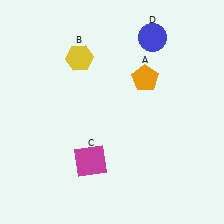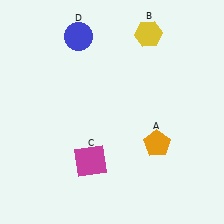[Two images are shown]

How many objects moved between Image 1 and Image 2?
3 objects moved between the two images.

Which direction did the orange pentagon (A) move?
The orange pentagon (A) moved down.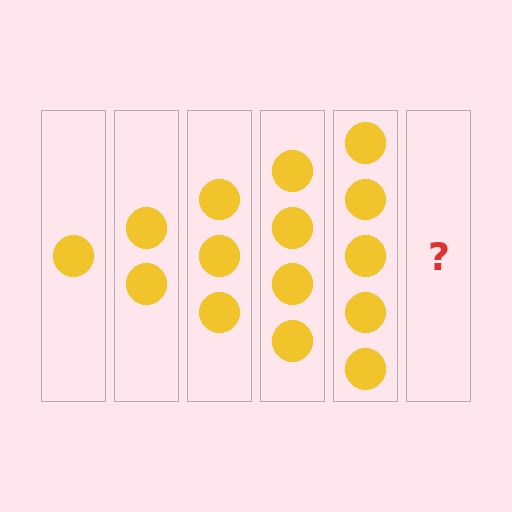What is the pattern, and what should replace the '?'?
The pattern is that each step adds one more circle. The '?' should be 6 circles.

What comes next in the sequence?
The next element should be 6 circles.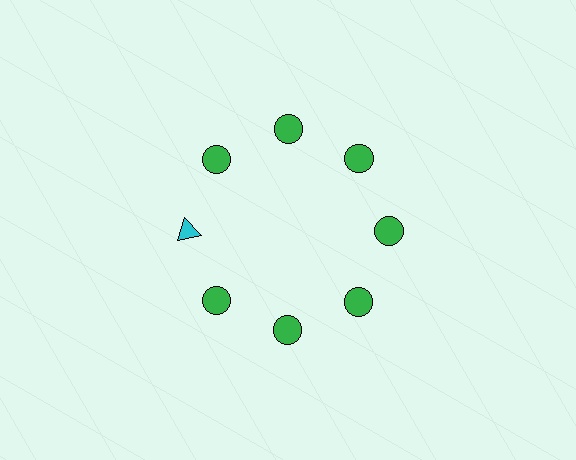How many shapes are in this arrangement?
There are 8 shapes arranged in a ring pattern.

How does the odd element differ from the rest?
It differs in both color (cyan instead of green) and shape (triangle instead of circle).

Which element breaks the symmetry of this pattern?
The cyan triangle at roughly the 9 o'clock position breaks the symmetry. All other shapes are green circles.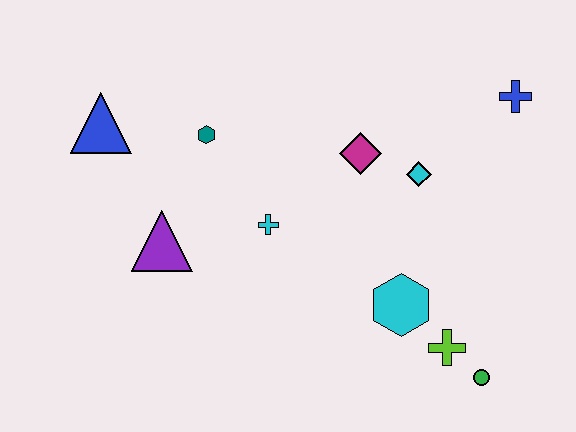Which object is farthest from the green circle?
The blue triangle is farthest from the green circle.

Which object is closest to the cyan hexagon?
The lime cross is closest to the cyan hexagon.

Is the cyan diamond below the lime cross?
No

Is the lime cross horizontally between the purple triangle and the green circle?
Yes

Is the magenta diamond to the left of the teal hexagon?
No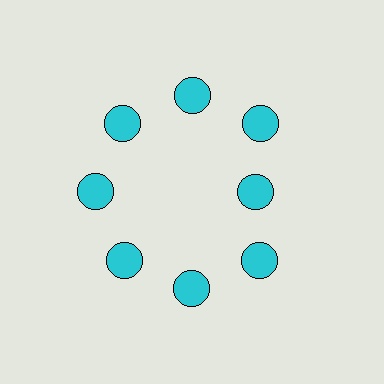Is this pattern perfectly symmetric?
No. The 8 cyan circles are arranged in a ring, but one element near the 3 o'clock position is pulled inward toward the center, breaking the 8-fold rotational symmetry.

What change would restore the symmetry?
The symmetry would be restored by moving it outward, back onto the ring so that all 8 circles sit at equal angles and equal distance from the center.